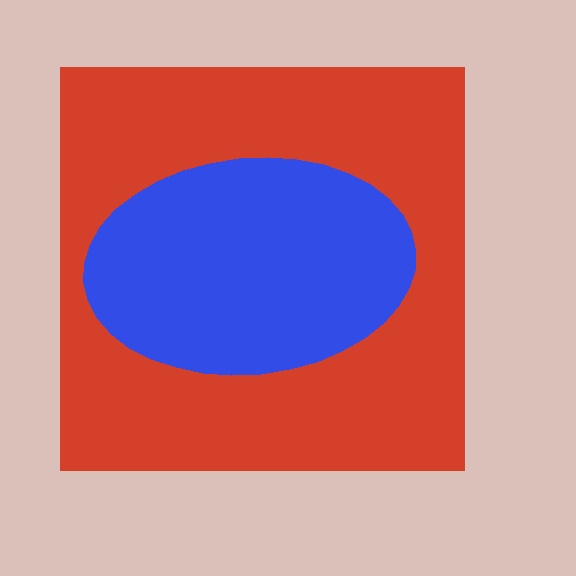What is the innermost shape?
The blue ellipse.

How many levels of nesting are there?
2.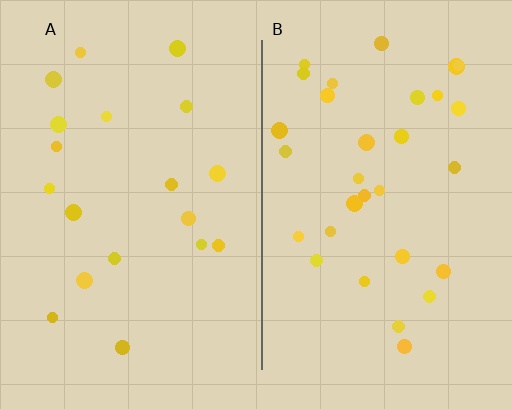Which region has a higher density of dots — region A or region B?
B (the right).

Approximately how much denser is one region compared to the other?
Approximately 1.6× — region B over region A.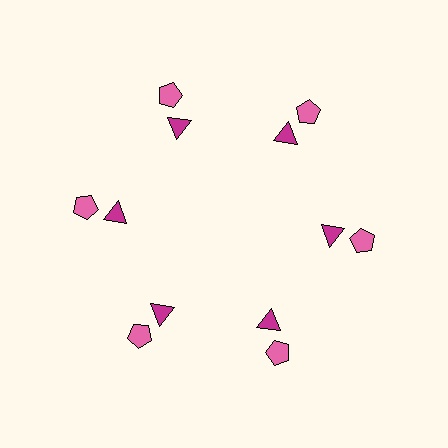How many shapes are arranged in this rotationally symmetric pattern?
There are 12 shapes, arranged in 6 groups of 2.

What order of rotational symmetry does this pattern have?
This pattern has 6-fold rotational symmetry.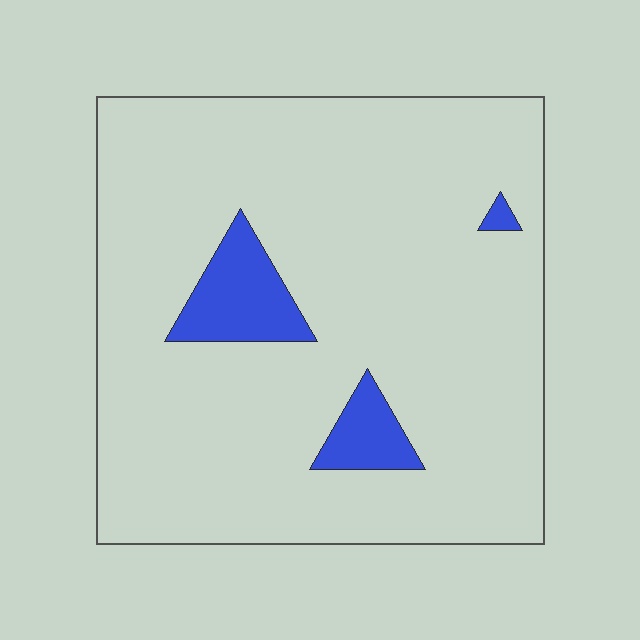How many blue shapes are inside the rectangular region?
3.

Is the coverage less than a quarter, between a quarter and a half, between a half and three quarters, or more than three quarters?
Less than a quarter.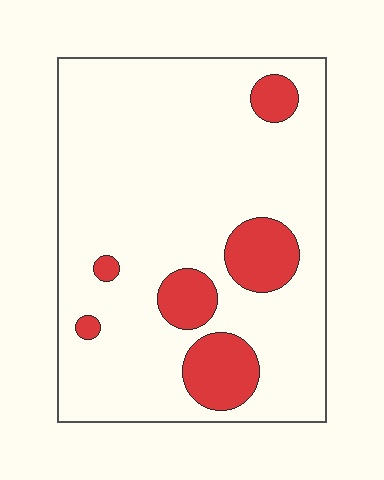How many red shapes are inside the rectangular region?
6.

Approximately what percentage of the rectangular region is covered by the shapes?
Approximately 15%.